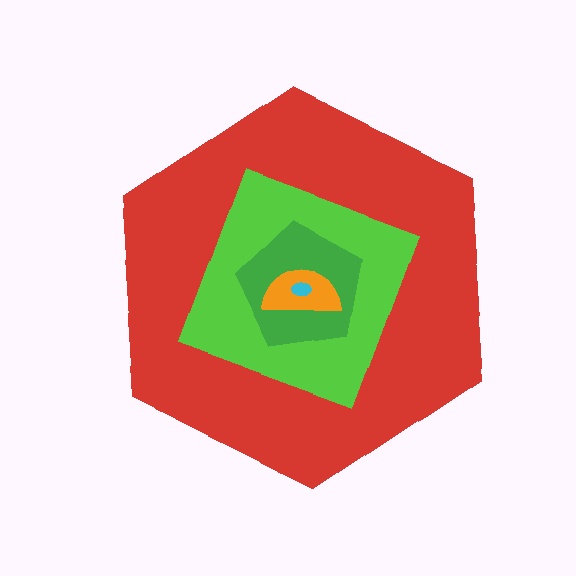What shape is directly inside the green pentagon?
The orange semicircle.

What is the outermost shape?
The red hexagon.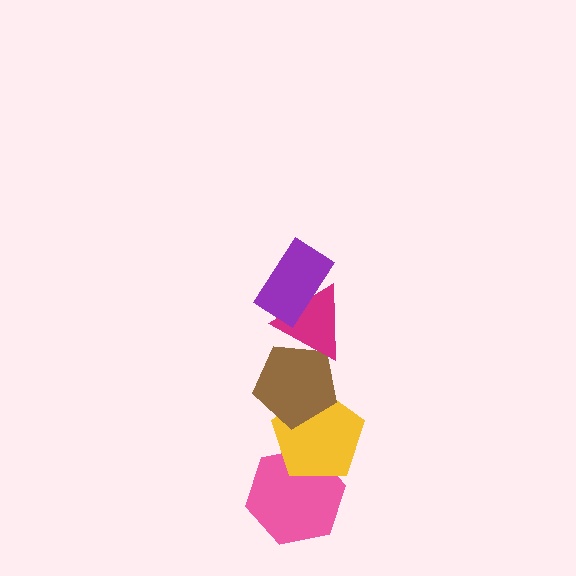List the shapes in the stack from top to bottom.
From top to bottom: the purple rectangle, the magenta triangle, the brown pentagon, the yellow pentagon, the pink hexagon.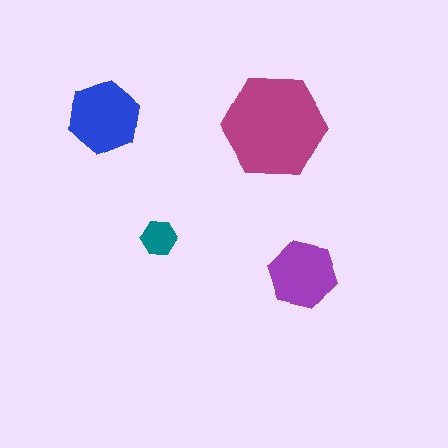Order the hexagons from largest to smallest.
the magenta one, the blue one, the purple one, the teal one.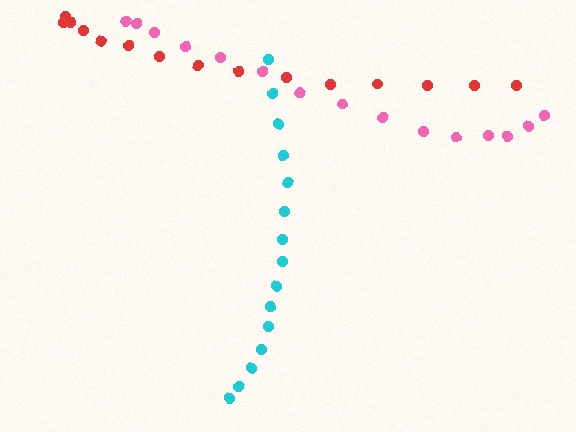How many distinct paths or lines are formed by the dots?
There are 3 distinct paths.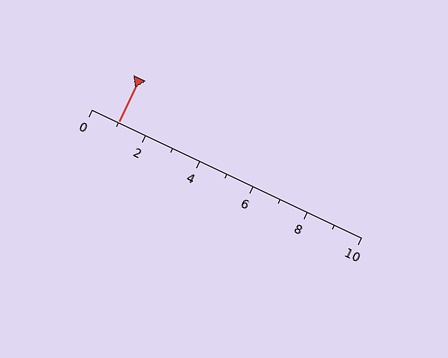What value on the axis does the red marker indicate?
The marker indicates approximately 1.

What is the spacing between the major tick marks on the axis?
The major ticks are spaced 2 apart.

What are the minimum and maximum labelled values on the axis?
The axis runs from 0 to 10.